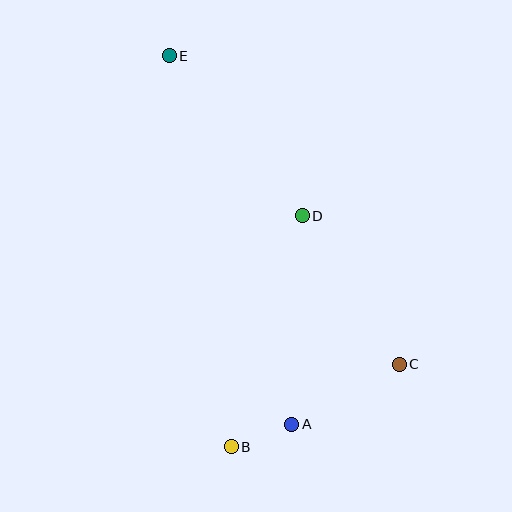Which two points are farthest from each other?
Points B and E are farthest from each other.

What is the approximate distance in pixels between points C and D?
The distance between C and D is approximately 177 pixels.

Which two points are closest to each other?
Points A and B are closest to each other.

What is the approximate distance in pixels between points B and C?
The distance between B and C is approximately 187 pixels.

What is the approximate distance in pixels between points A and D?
The distance between A and D is approximately 209 pixels.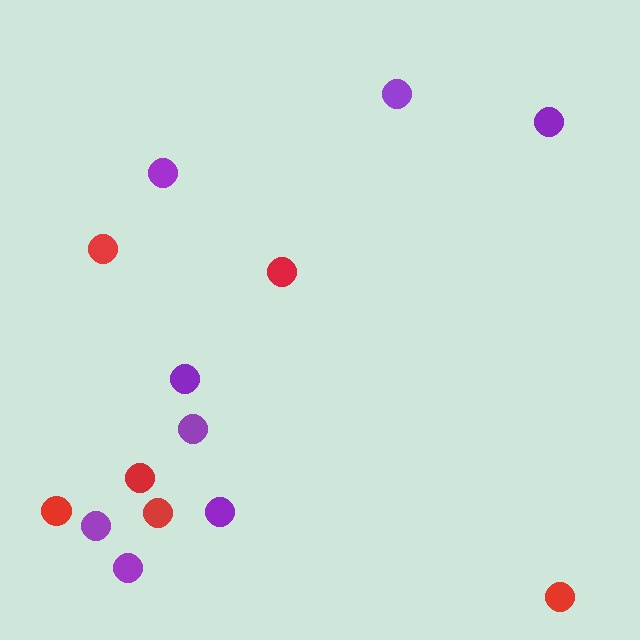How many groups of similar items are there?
There are 2 groups: one group of purple circles (8) and one group of red circles (6).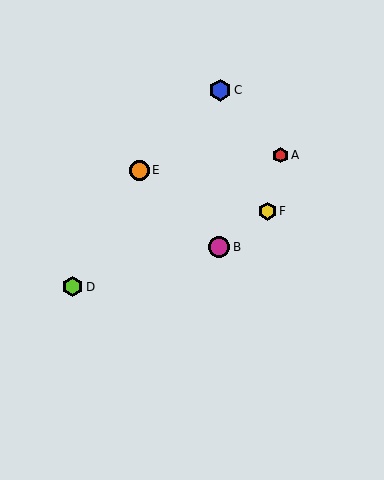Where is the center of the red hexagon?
The center of the red hexagon is at (280, 155).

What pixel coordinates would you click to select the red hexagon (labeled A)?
Click at (280, 155) to select the red hexagon A.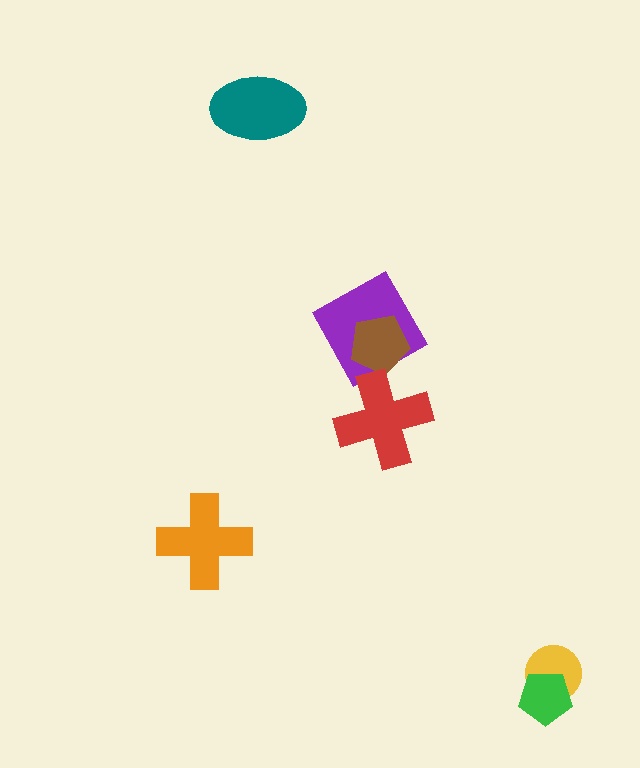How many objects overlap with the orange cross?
0 objects overlap with the orange cross.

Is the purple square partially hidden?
Yes, it is partially covered by another shape.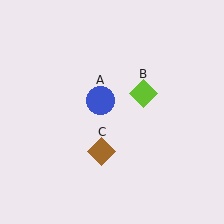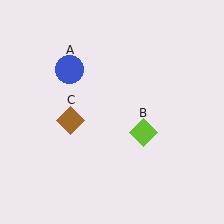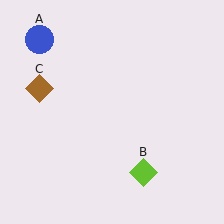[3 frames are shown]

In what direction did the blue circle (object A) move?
The blue circle (object A) moved up and to the left.